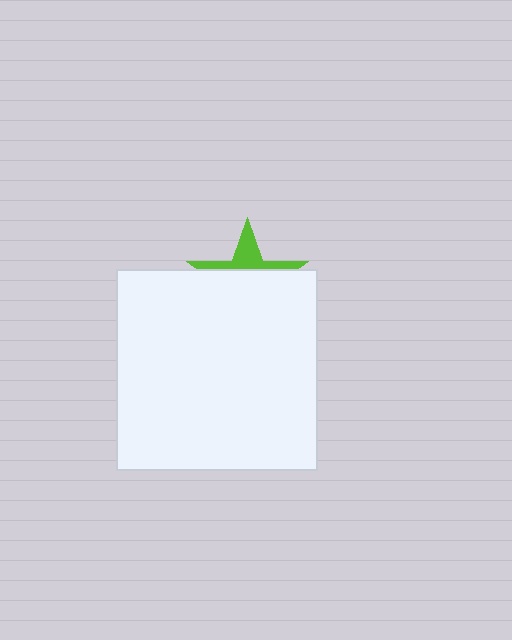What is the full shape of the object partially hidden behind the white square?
The partially hidden object is a lime star.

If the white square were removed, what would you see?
You would see the complete lime star.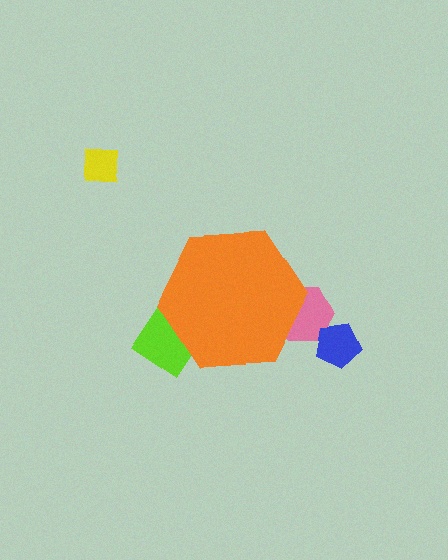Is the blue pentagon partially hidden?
No, the blue pentagon is fully visible.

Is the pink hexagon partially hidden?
Yes, the pink hexagon is partially hidden behind the orange hexagon.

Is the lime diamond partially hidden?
Yes, the lime diamond is partially hidden behind the orange hexagon.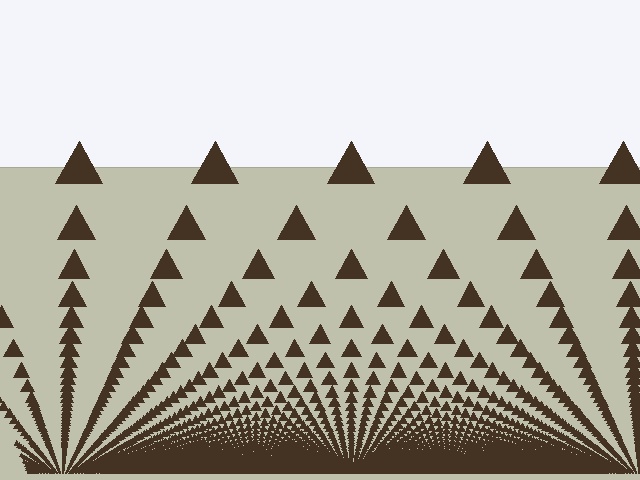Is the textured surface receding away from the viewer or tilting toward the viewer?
The surface appears to tilt toward the viewer. Texture elements get larger and sparser toward the top.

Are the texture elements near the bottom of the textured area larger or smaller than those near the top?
Smaller. The gradient is inverted — elements near the bottom are smaller and denser.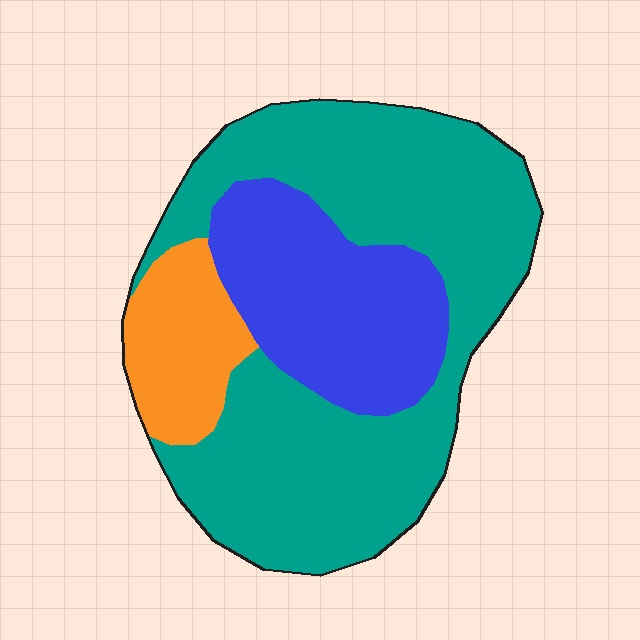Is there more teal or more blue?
Teal.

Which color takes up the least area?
Orange, at roughly 15%.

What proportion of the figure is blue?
Blue takes up about one quarter (1/4) of the figure.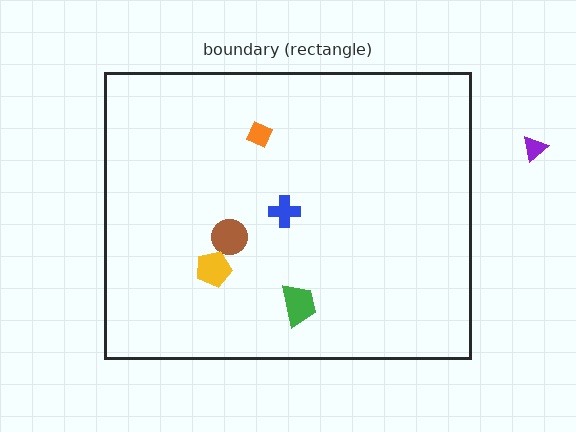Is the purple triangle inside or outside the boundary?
Outside.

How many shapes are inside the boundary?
5 inside, 1 outside.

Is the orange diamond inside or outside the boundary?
Inside.